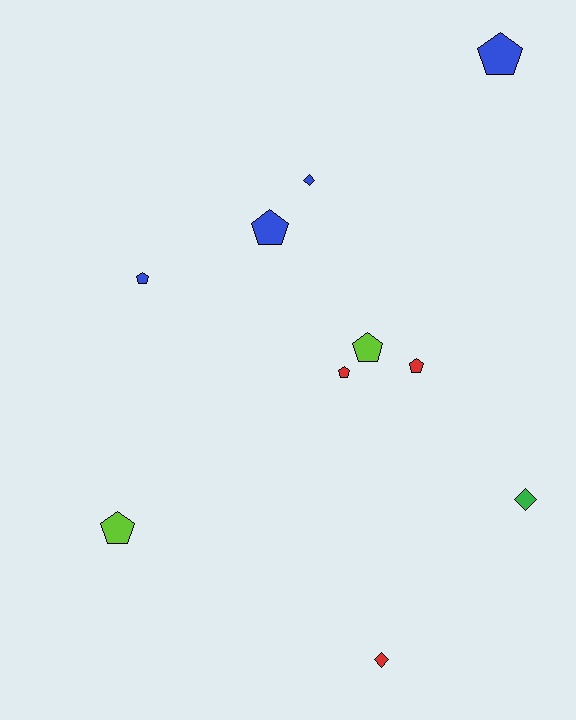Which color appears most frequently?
Blue, with 4 objects.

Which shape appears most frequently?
Pentagon, with 7 objects.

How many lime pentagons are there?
There are 2 lime pentagons.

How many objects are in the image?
There are 10 objects.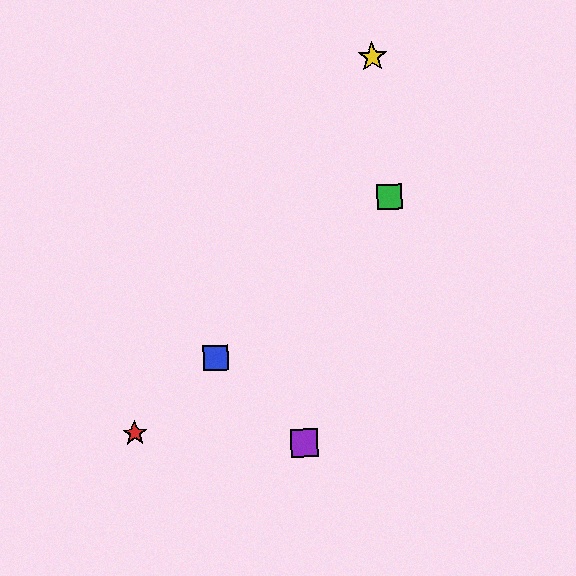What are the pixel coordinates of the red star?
The red star is at (135, 433).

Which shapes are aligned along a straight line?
The red star, the blue square, the green square are aligned along a straight line.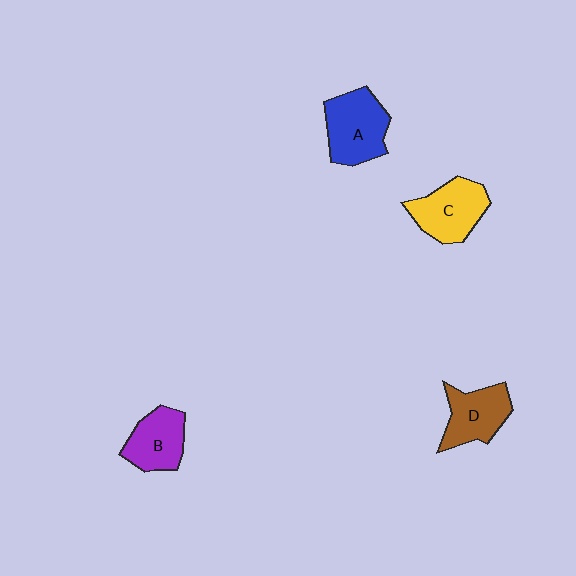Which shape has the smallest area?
Shape B (purple).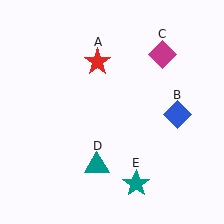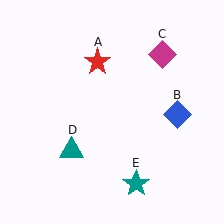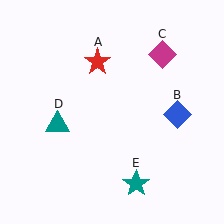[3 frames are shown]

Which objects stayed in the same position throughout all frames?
Red star (object A) and blue diamond (object B) and magenta diamond (object C) and teal star (object E) remained stationary.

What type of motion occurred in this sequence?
The teal triangle (object D) rotated clockwise around the center of the scene.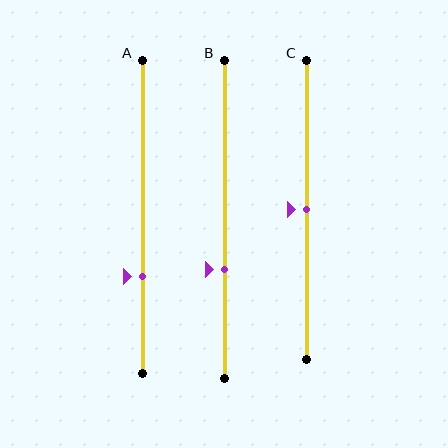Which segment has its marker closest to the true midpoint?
Segment C has its marker closest to the true midpoint.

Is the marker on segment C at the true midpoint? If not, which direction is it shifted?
Yes, the marker on segment C is at the true midpoint.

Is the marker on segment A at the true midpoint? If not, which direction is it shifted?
No, the marker on segment A is shifted downward by about 19% of the segment length.